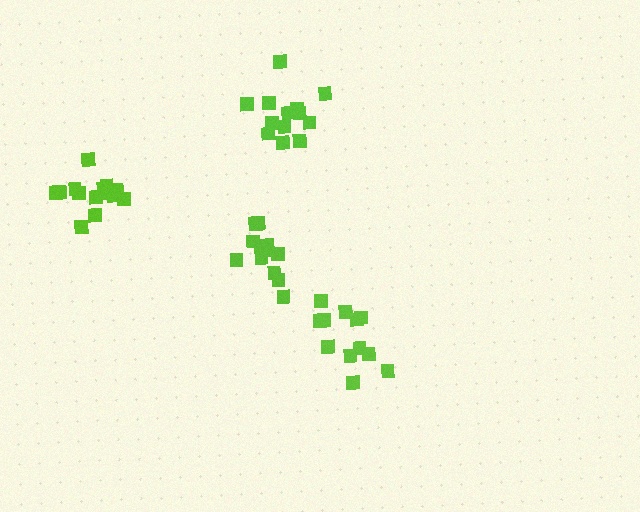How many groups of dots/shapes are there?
There are 4 groups.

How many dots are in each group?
Group 1: 12 dots, Group 2: 14 dots, Group 3: 13 dots, Group 4: 12 dots (51 total).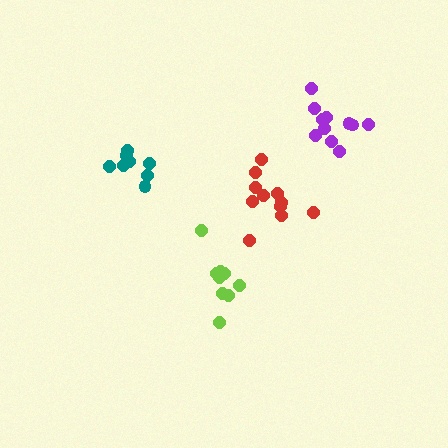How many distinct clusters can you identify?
There are 4 distinct clusters.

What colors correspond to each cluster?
The clusters are colored: red, lime, purple, teal.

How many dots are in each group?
Group 1: 11 dots, Group 2: 9 dots, Group 3: 11 dots, Group 4: 8 dots (39 total).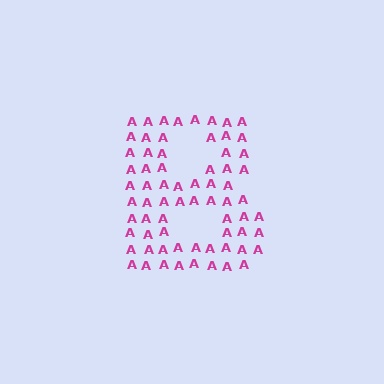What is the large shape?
The large shape is the letter B.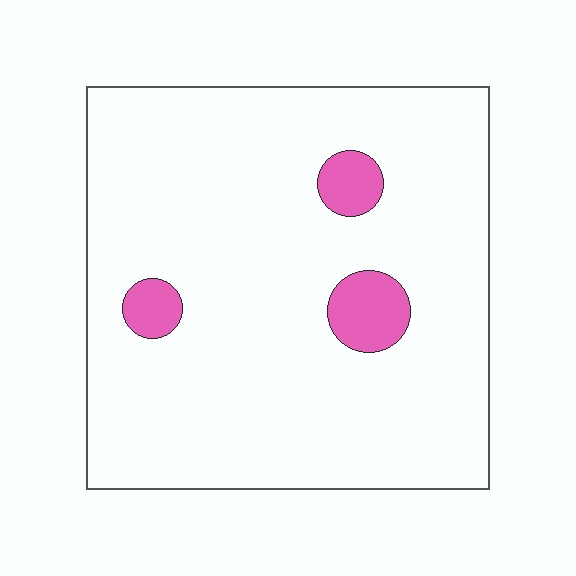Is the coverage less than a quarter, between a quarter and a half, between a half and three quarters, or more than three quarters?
Less than a quarter.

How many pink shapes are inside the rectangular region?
3.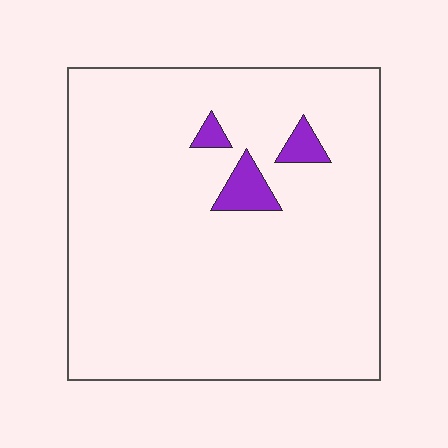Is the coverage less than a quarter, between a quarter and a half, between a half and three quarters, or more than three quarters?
Less than a quarter.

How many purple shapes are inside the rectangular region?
3.